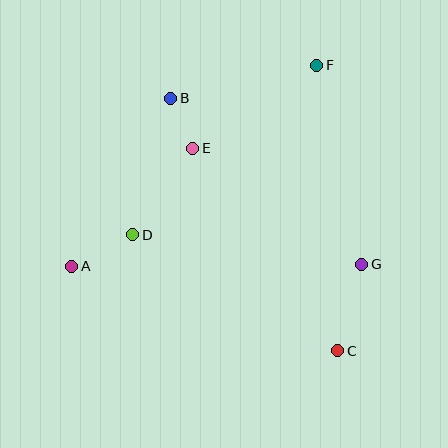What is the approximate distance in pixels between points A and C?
The distance between A and C is approximately 279 pixels.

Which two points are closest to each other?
Points B and E are closest to each other.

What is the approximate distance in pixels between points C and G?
The distance between C and G is approximately 90 pixels.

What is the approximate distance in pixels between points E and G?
The distance between E and G is approximately 205 pixels.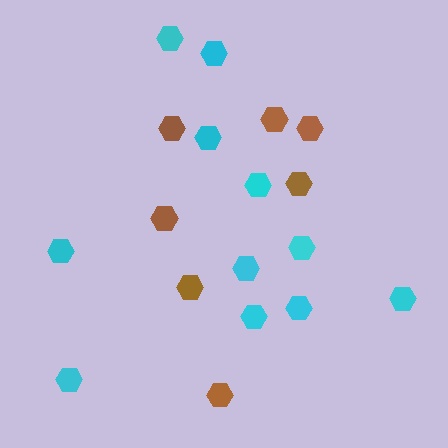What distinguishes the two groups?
There are 2 groups: one group of brown hexagons (7) and one group of cyan hexagons (11).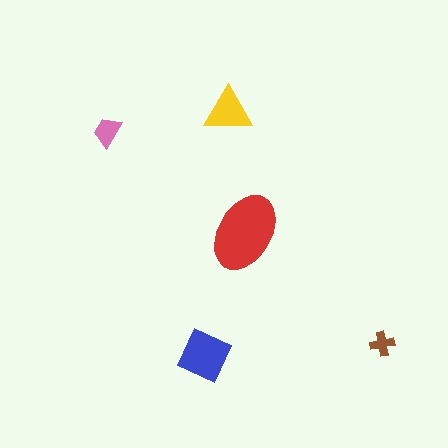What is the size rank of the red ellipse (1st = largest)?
1st.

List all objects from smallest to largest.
The brown cross, the pink trapezoid, the yellow triangle, the blue square, the red ellipse.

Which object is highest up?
The yellow triangle is topmost.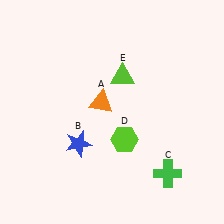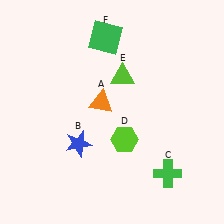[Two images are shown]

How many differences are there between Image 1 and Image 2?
There is 1 difference between the two images.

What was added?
A green square (F) was added in Image 2.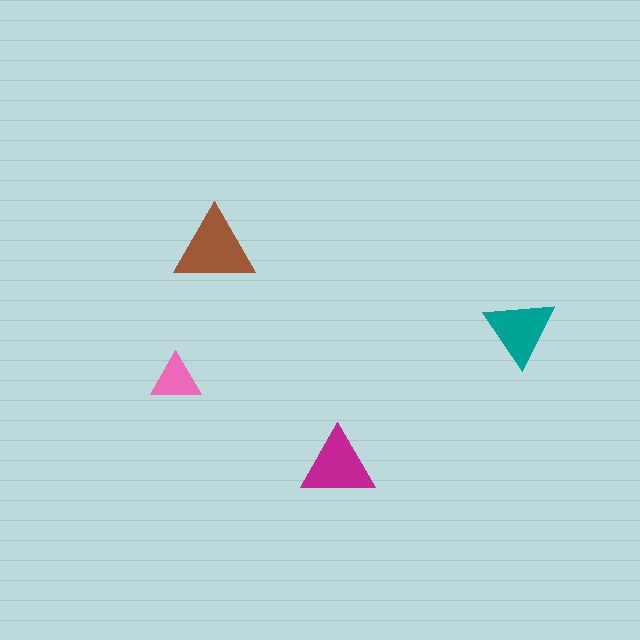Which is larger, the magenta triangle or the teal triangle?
The magenta one.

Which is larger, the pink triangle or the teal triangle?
The teal one.